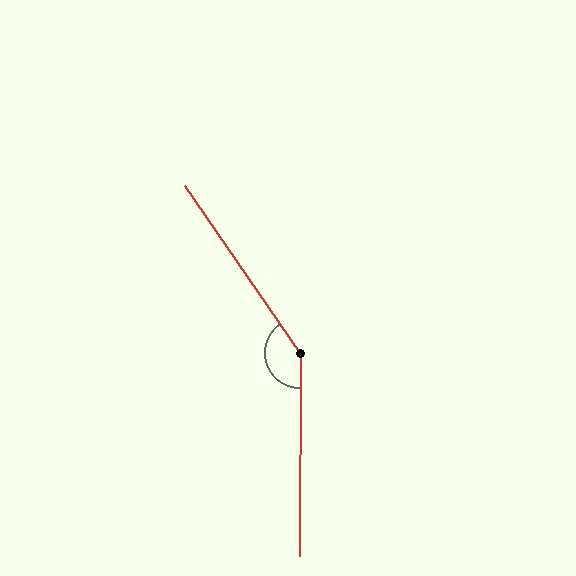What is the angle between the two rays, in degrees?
Approximately 145 degrees.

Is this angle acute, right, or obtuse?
It is obtuse.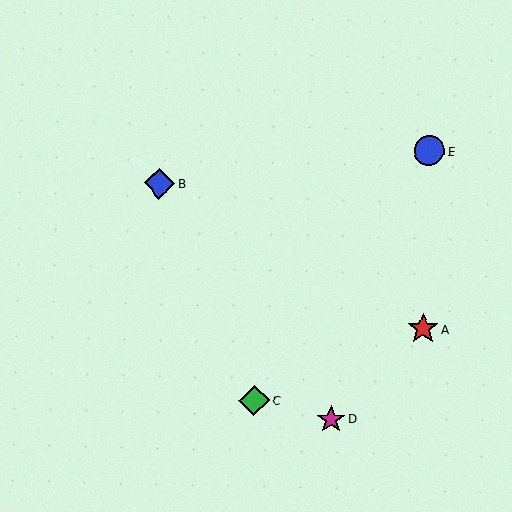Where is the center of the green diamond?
The center of the green diamond is at (254, 400).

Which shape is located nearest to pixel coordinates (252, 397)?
The green diamond (labeled C) at (254, 400) is nearest to that location.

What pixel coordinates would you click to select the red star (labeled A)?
Click at (423, 329) to select the red star A.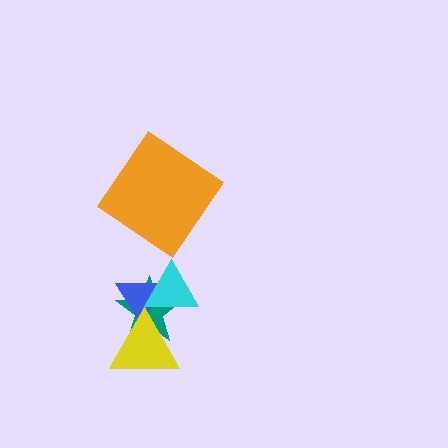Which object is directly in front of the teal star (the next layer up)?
The blue triangle is directly in front of the teal star.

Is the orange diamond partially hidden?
No, no other shape covers it.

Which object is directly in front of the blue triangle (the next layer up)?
The yellow triangle is directly in front of the blue triangle.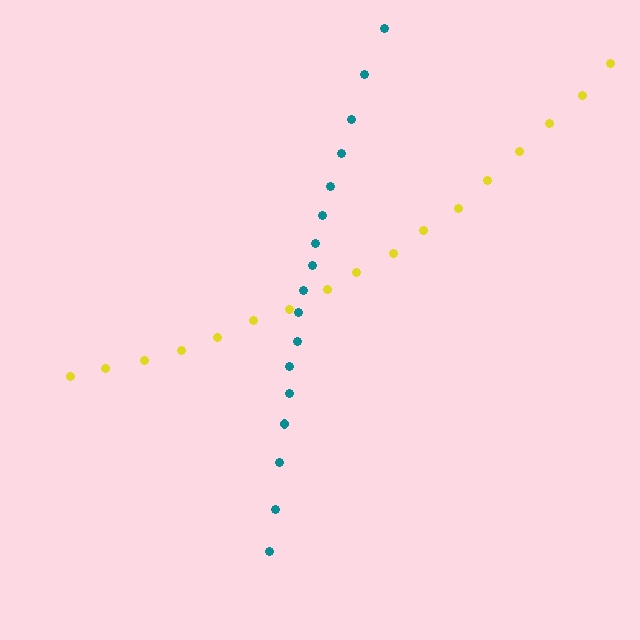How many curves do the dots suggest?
There are 2 distinct paths.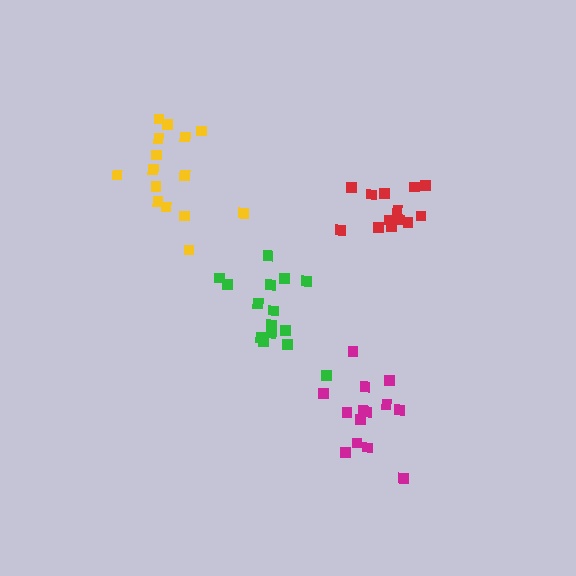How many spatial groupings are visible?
There are 4 spatial groupings.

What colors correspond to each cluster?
The clusters are colored: yellow, red, magenta, green.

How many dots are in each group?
Group 1: 15 dots, Group 2: 13 dots, Group 3: 14 dots, Group 4: 15 dots (57 total).